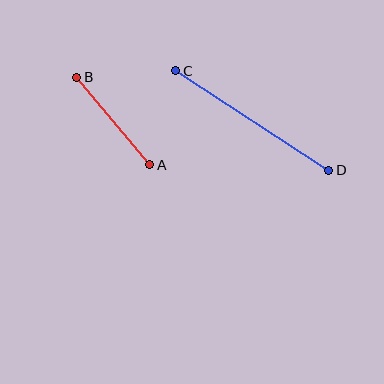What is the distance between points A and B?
The distance is approximately 114 pixels.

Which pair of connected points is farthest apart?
Points C and D are farthest apart.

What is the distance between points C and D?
The distance is approximately 182 pixels.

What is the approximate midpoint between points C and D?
The midpoint is at approximately (252, 120) pixels.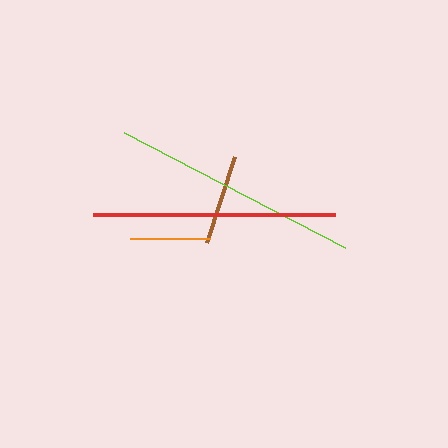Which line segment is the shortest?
The orange line is the shortest at approximately 81 pixels.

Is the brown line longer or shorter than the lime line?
The lime line is longer than the brown line.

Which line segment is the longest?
The lime line is the longest at approximately 250 pixels.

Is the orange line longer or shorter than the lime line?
The lime line is longer than the orange line.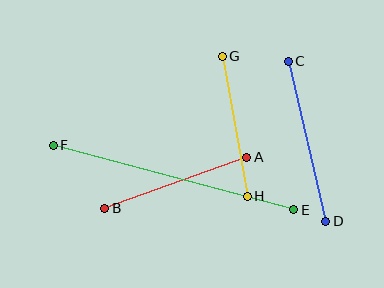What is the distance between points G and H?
The distance is approximately 142 pixels.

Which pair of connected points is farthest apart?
Points E and F are farthest apart.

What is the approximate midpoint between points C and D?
The midpoint is at approximately (307, 141) pixels.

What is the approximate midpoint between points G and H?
The midpoint is at approximately (235, 126) pixels.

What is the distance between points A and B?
The distance is approximately 151 pixels.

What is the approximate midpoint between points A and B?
The midpoint is at approximately (176, 183) pixels.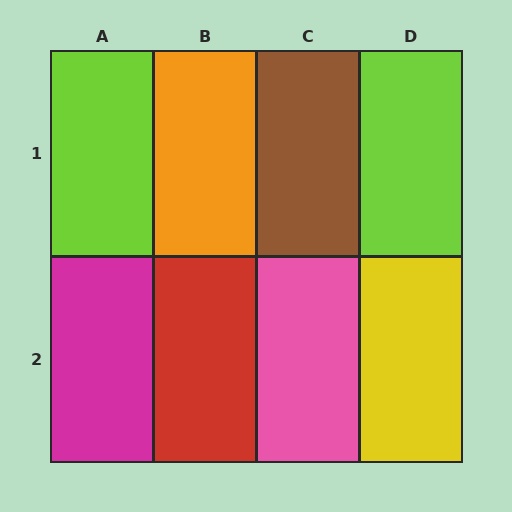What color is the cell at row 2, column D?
Yellow.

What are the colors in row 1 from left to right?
Lime, orange, brown, lime.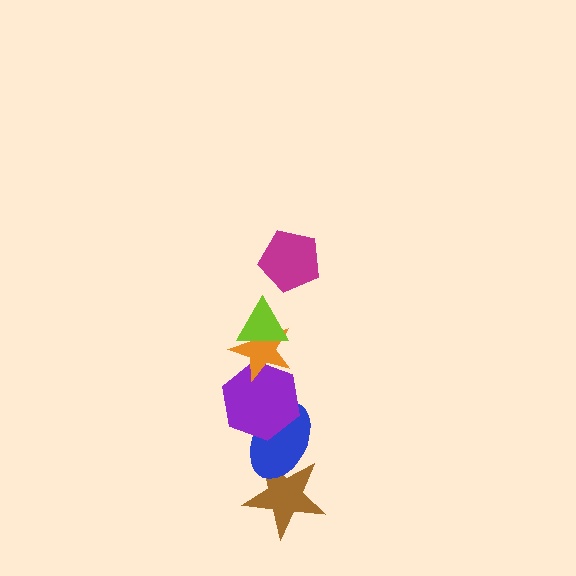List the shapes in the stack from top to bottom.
From top to bottom: the magenta pentagon, the lime triangle, the orange star, the purple hexagon, the blue ellipse, the brown star.